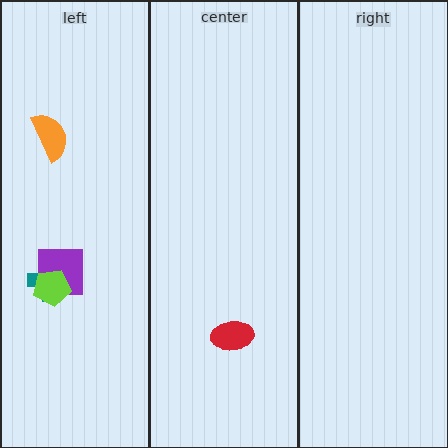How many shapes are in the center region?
1.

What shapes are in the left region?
The teal cross, the purple square, the orange semicircle, the lime pentagon.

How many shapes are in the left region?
4.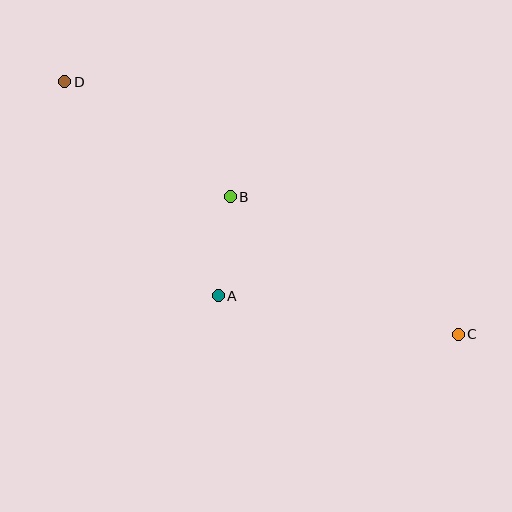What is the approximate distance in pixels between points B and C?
The distance between B and C is approximately 266 pixels.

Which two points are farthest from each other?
Points C and D are farthest from each other.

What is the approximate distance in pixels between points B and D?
The distance between B and D is approximately 201 pixels.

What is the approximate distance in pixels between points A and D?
The distance between A and D is approximately 263 pixels.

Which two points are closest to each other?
Points A and B are closest to each other.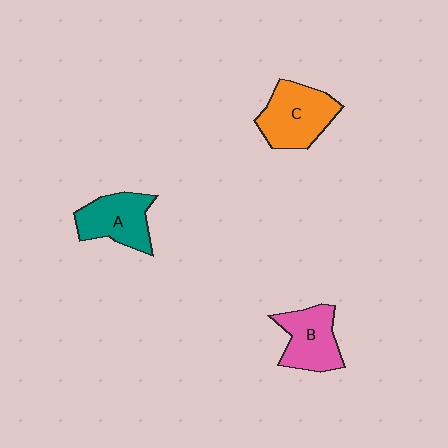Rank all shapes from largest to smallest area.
From largest to smallest: C (orange), A (teal), B (pink).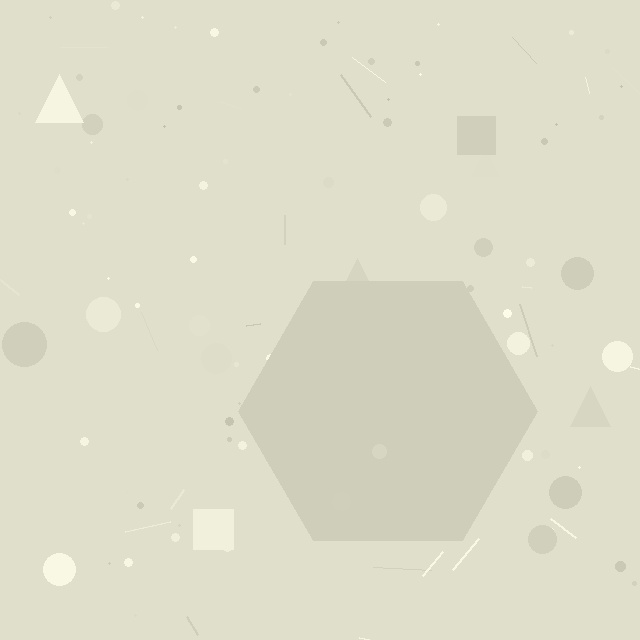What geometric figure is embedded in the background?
A hexagon is embedded in the background.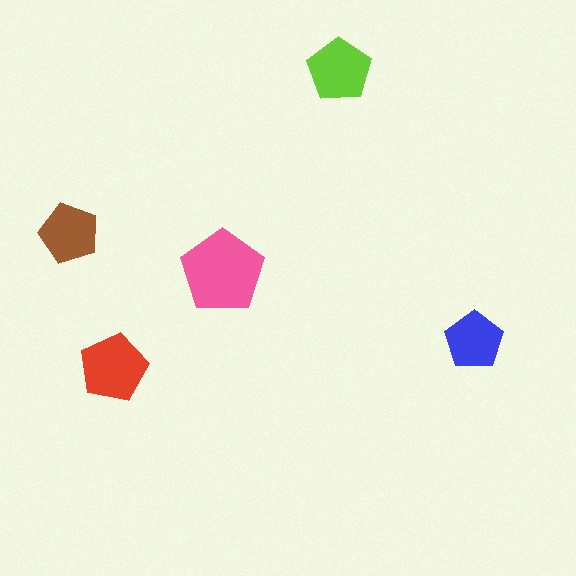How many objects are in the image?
There are 5 objects in the image.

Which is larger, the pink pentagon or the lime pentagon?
The pink one.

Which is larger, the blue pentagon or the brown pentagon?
The brown one.